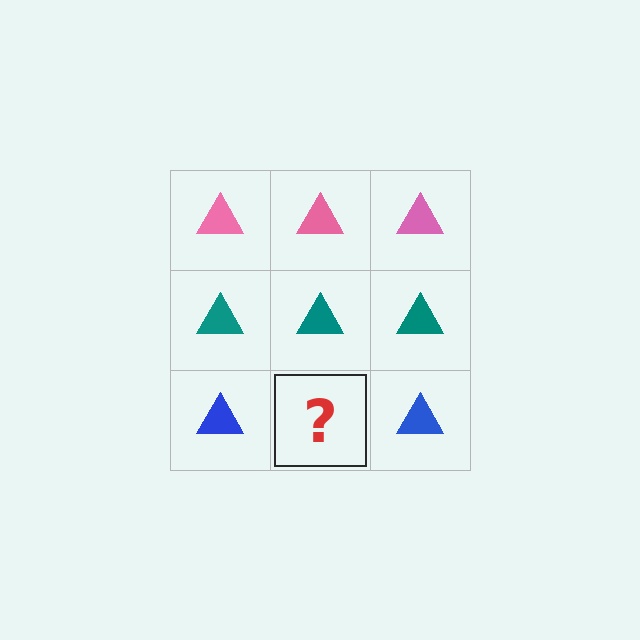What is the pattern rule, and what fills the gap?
The rule is that each row has a consistent color. The gap should be filled with a blue triangle.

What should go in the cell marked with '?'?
The missing cell should contain a blue triangle.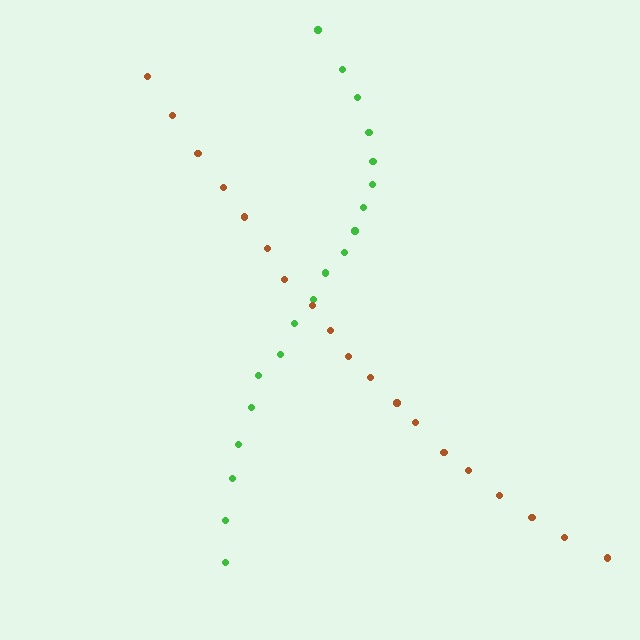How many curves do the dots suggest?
There are 2 distinct paths.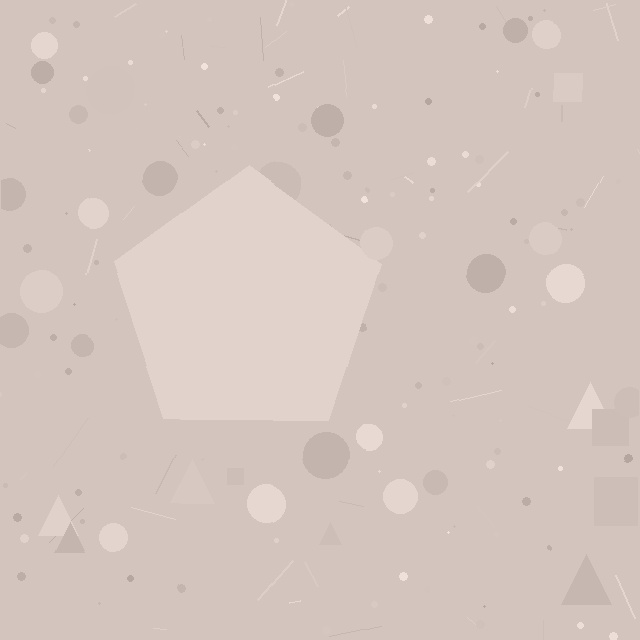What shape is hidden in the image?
A pentagon is hidden in the image.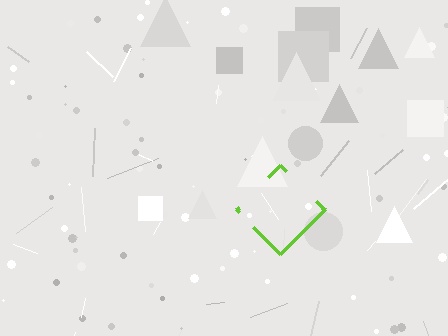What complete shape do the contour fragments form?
The contour fragments form a diamond.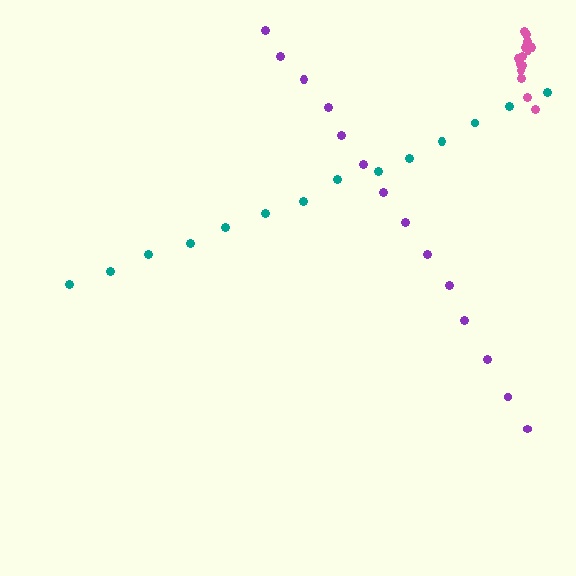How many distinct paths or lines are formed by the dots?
There are 3 distinct paths.